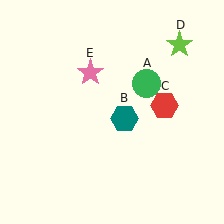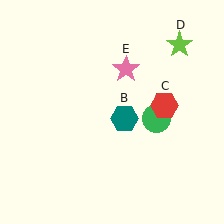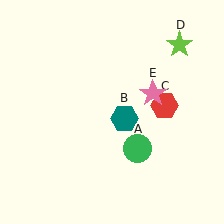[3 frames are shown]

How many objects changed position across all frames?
2 objects changed position: green circle (object A), pink star (object E).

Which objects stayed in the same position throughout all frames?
Teal hexagon (object B) and red hexagon (object C) and lime star (object D) remained stationary.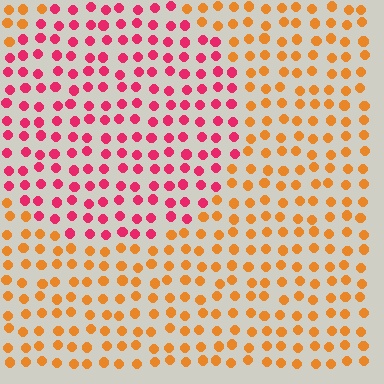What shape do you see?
I see a circle.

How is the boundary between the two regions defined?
The boundary is defined purely by a slight shift in hue (about 50 degrees). Spacing, size, and orientation are identical on both sides.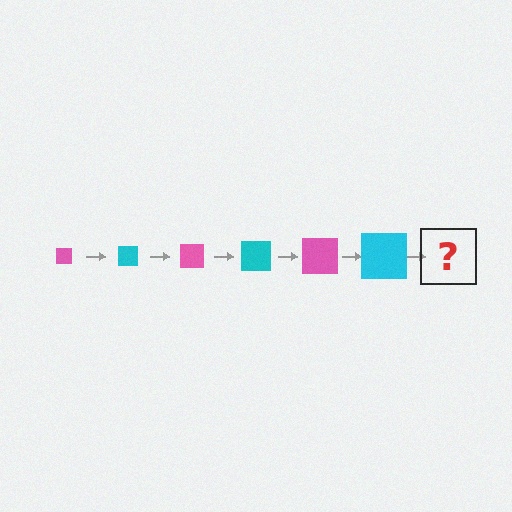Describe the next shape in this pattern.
It should be a pink square, larger than the previous one.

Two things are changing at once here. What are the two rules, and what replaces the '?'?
The two rules are that the square grows larger each step and the color cycles through pink and cyan. The '?' should be a pink square, larger than the previous one.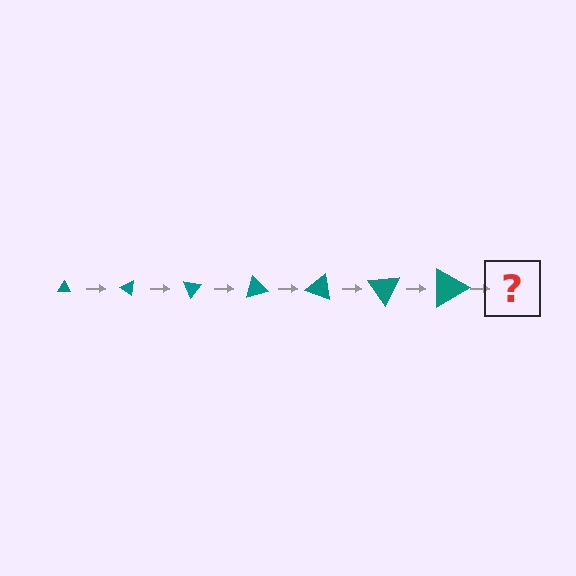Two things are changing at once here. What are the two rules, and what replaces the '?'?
The two rules are that the triangle grows larger each step and it rotates 35 degrees each step. The '?' should be a triangle, larger than the previous one and rotated 245 degrees from the start.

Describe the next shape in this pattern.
It should be a triangle, larger than the previous one and rotated 245 degrees from the start.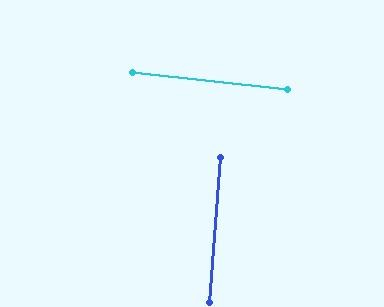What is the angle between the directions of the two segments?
Approximately 88 degrees.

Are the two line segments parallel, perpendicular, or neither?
Perpendicular — they meet at approximately 88°.